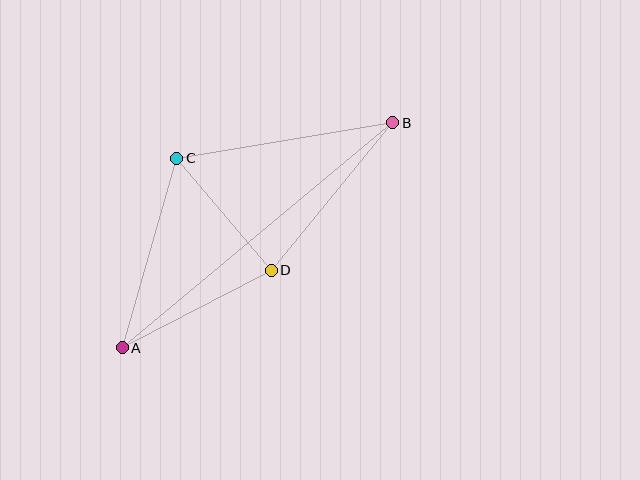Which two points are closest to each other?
Points C and D are closest to each other.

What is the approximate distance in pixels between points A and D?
The distance between A and D is approximately 168 pixels.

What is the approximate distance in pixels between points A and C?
The distance between A and C is approximately 197 pixels.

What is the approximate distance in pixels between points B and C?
The distance between B and C is approximately 219 pixels.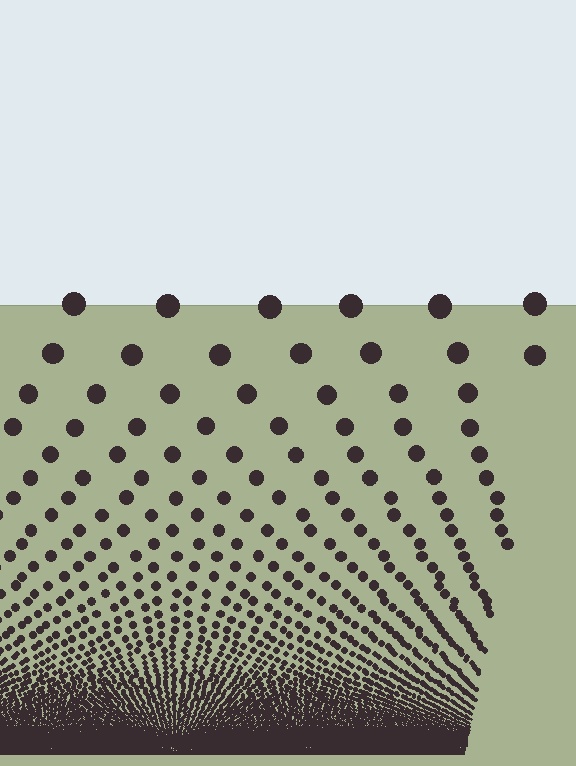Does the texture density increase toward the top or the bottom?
Density increases toward the bottom.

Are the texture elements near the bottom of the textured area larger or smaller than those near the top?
Smaller. The gradient is inverted — elements near the bottom are smaller and denser.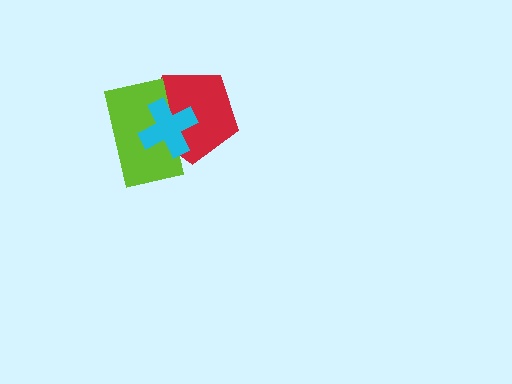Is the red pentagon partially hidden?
Yes, it is partially covered by another shape.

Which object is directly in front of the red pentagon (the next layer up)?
The lime rectangle is directly in front of the red pentagon.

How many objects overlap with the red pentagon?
2 objects overlap with the red pentagon.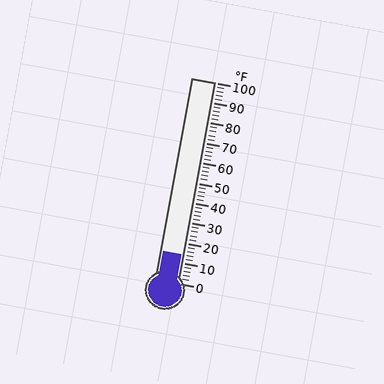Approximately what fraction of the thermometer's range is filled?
The thermometer is filled to approximately 15% of its range.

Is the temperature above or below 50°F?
The temperature is below 50°F.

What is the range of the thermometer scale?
The thermometer scale ranges from 0°F to 100°F.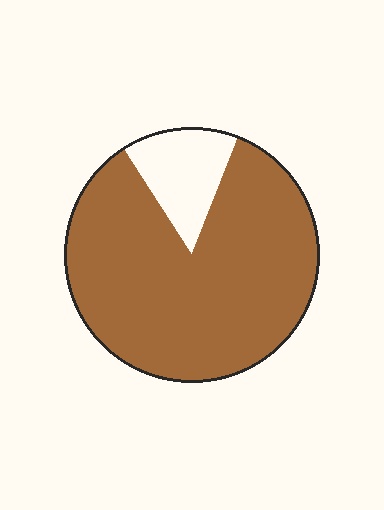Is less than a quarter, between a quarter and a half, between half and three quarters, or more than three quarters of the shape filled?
More than three quarters.